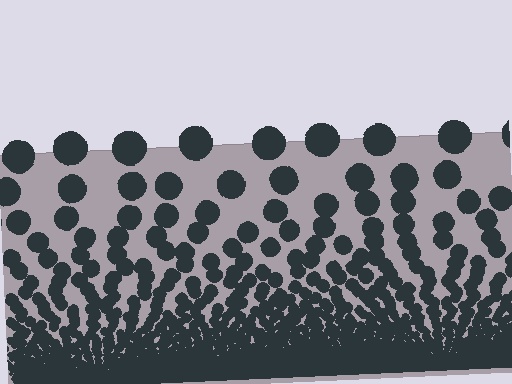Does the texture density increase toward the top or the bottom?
Density increases toward the bottom.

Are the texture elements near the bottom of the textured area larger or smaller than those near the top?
Smaller. The gradient is inverted — elements near the bottom are smaller and denser.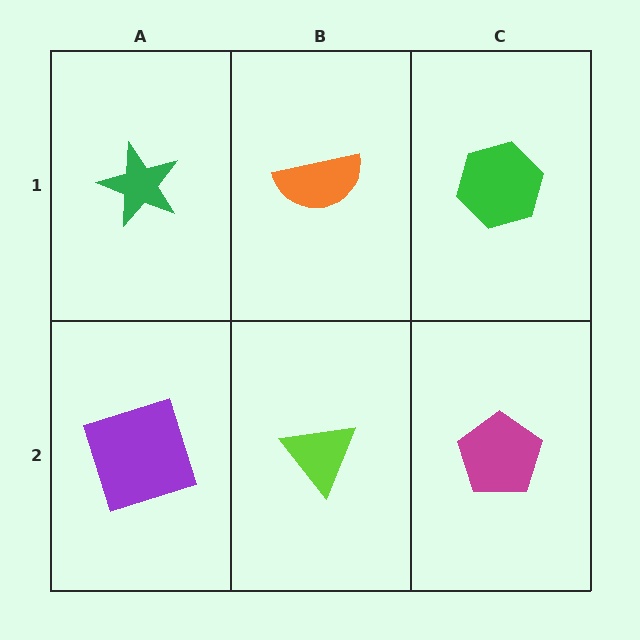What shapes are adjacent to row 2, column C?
A green hexagon (row 1, column C), a lime triangle (row 2, column B).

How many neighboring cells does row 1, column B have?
3.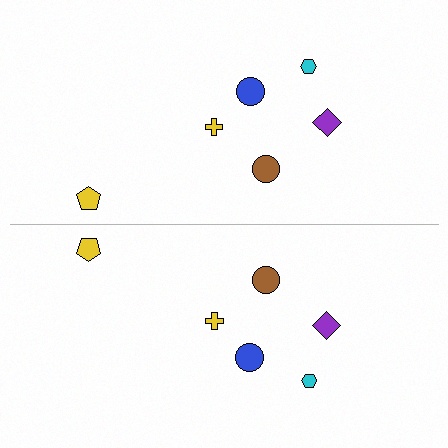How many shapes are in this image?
There are 12 shapes in this image.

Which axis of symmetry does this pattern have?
The pattern has a horizontal axis of symmetry running through the center of the image.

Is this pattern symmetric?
Yes, this pattern has bilateral (reflection) symmetry.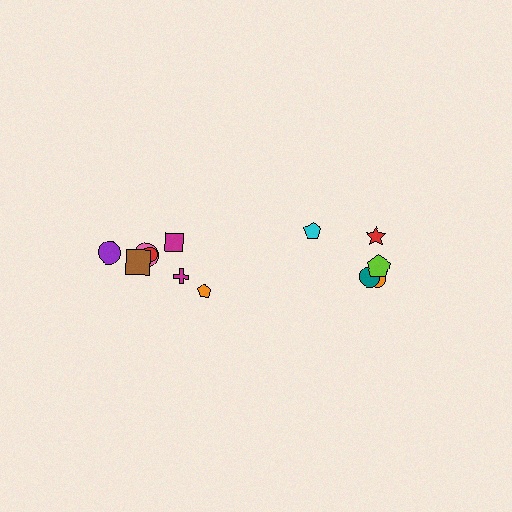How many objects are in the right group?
There are 5 objects.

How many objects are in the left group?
There are 7 objects.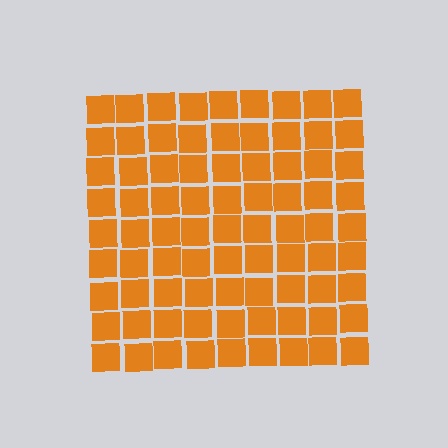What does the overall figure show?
The overall figure shows a square.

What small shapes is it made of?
It is made of small squares.